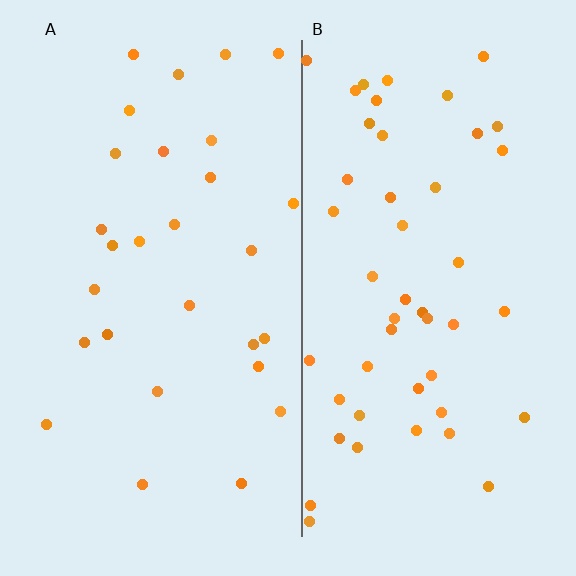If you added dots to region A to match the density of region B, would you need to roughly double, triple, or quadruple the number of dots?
Approximately double.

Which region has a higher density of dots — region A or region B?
B (the right).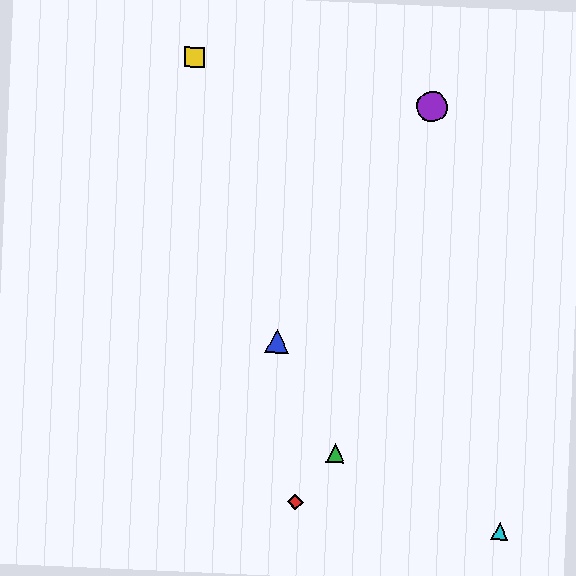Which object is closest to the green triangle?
The red diamond is closest to the green triangle.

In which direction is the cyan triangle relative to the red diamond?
The cyan triangle is to the right of the red diamond.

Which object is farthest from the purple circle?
The cyan triangle is farthest from the purple circle.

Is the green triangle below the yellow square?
Yes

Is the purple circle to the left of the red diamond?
No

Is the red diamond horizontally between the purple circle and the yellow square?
Yes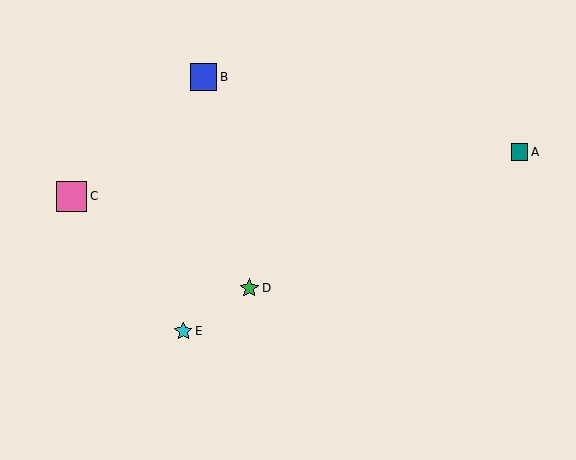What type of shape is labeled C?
Shape C is a pink square.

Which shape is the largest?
The pink square (labeled C) is the largest.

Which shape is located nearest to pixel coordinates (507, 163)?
The teal square (labeled A) at (520, 152) is nearest to that location.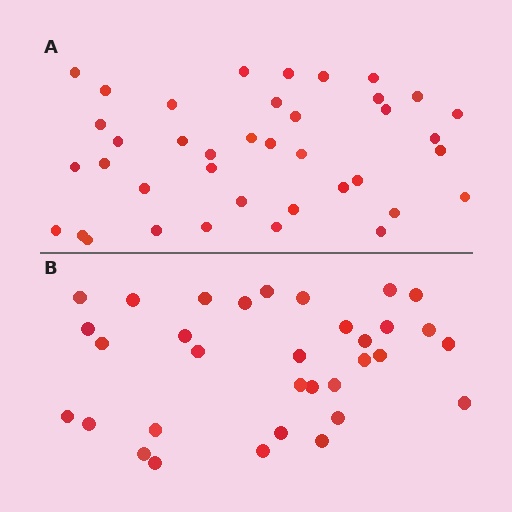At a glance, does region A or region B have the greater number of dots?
Region A (the top region) has more dots.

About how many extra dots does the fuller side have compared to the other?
Region A has about 6 more dots than region B.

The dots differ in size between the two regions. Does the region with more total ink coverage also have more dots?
No. Region B has more total ink coverage because its dots are larger, but region A actually contains more individual dots. Total area can be misleading — the number of items is what matters here.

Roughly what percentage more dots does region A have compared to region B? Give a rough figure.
About 20% more.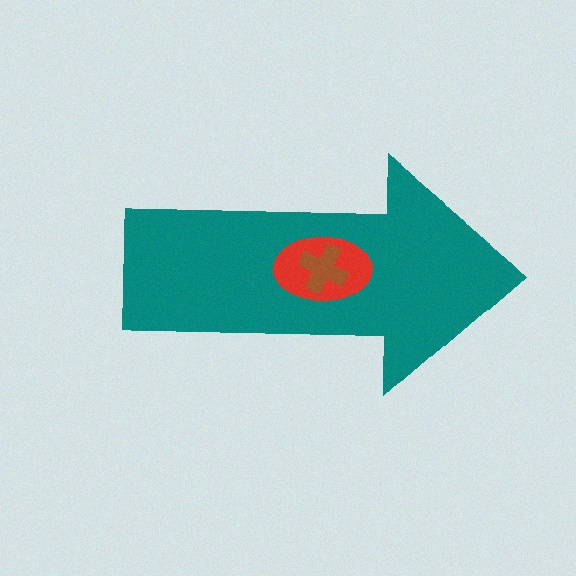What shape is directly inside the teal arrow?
The red ellipse.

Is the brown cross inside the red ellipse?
Yes.